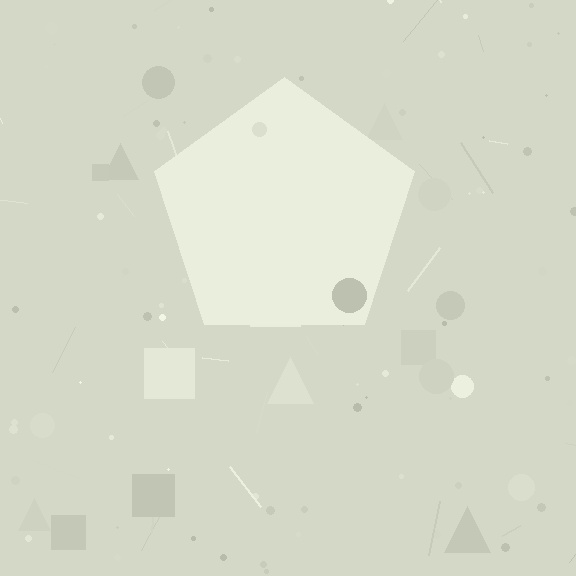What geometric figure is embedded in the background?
A pentagon is embedded in the background.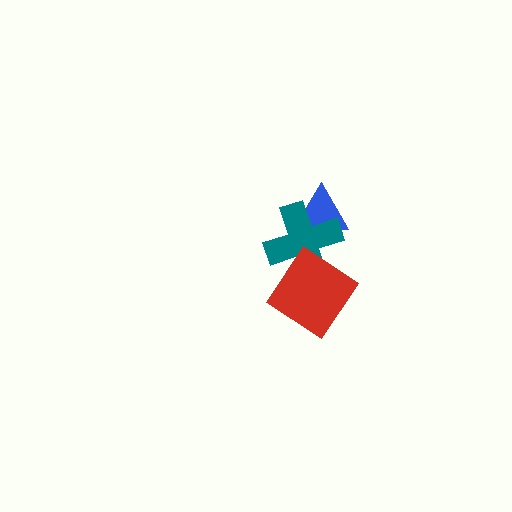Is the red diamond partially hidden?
No, no other shape covers it.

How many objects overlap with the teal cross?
2 objects overlap with the teal cross.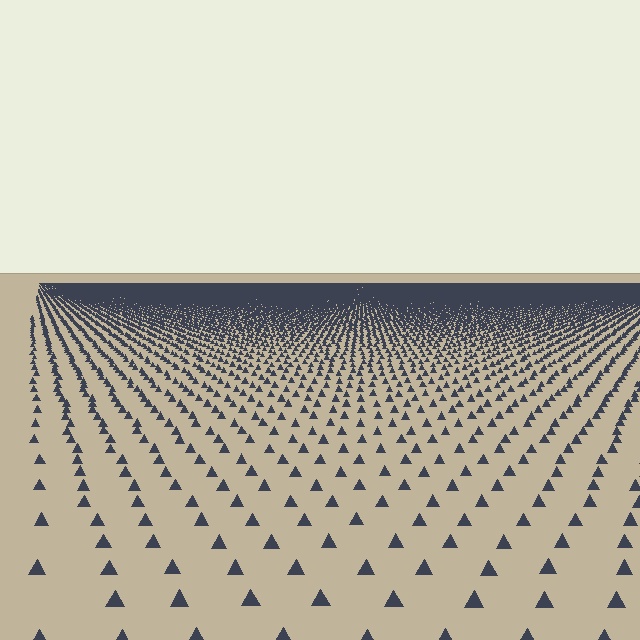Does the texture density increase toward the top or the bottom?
Density increases toward the top.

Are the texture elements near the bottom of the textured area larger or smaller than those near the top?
Larger. Near the bottom, elements are closer to the viewer and appear at a bigger on-screen size.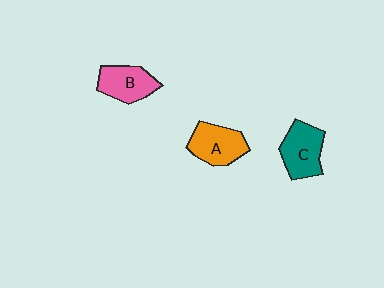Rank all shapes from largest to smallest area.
From largest to smallest: C (teal), A (orange), B (pink).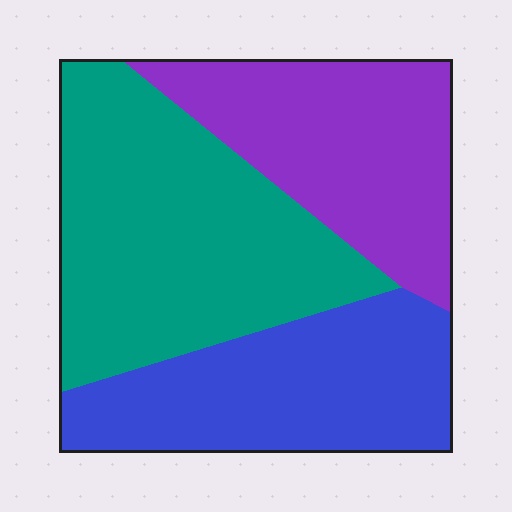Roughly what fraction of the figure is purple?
Purple covers 29% of the figure.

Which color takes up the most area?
Teal, at roughly 40%.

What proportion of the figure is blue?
Blue covers around 30% of the figure.